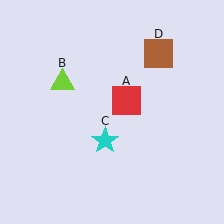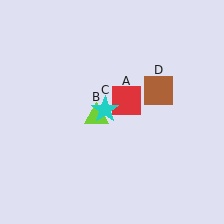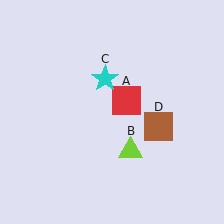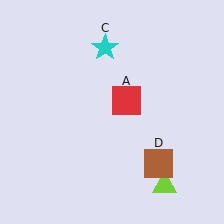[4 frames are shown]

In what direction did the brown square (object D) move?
The brown square (object D) moved down.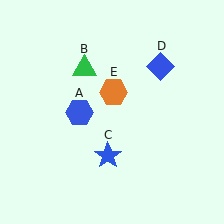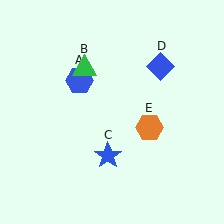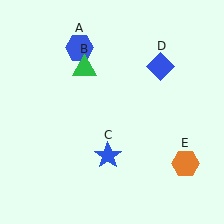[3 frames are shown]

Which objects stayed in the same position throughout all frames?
Green triangle (object B) and blue star (object C) and blue diamond (object D) remained stationary.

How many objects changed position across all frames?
2 objects changed position: blue hexagon (object A), orange hexagon (object E).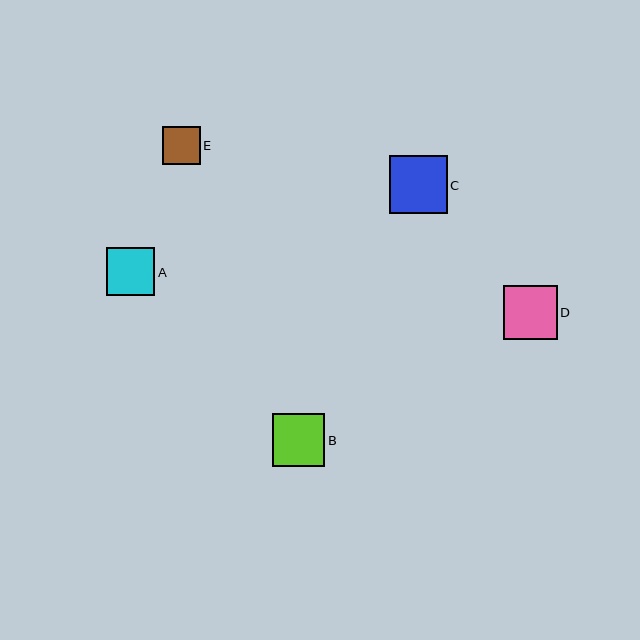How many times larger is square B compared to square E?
Square B is approximately 1.4 times the size of square E.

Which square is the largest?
Square C is the largest with a size of approximately 58 pixels.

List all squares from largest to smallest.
From largest to smallest: C, D, B, A, E.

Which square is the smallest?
Square E is the smallest with a size of approximately 38 pixels.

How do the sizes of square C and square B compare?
Square C and square B are approximately the same size.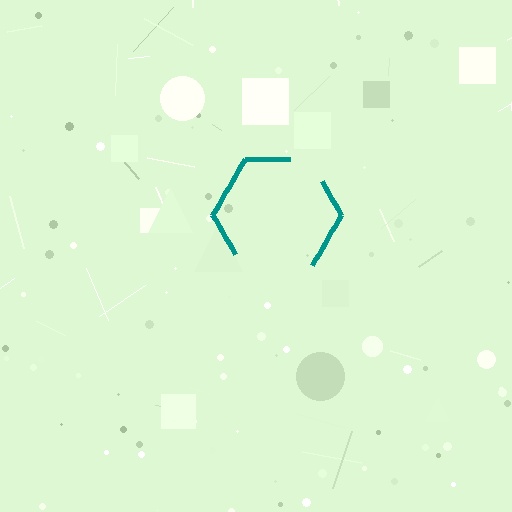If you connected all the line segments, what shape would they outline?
They would outline a hexagon.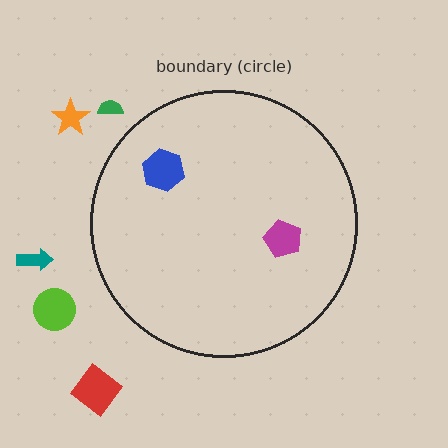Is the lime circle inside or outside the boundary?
Outside.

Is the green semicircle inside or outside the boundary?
Outside.